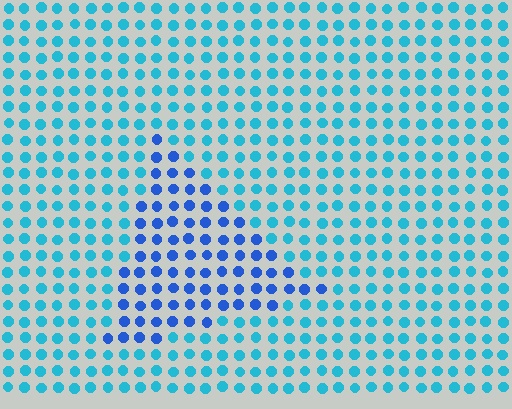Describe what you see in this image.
The image is filled with small cyan elements in a uniform arrangement. A triangle-shaped region is visible where the elements are tinted to a slightly different hue, forming a subtle color boundary.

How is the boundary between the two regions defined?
The boundary is defined purely by a slight shift in hue (about 33 degrees). Spacing, size, and orientation are identical on both sides.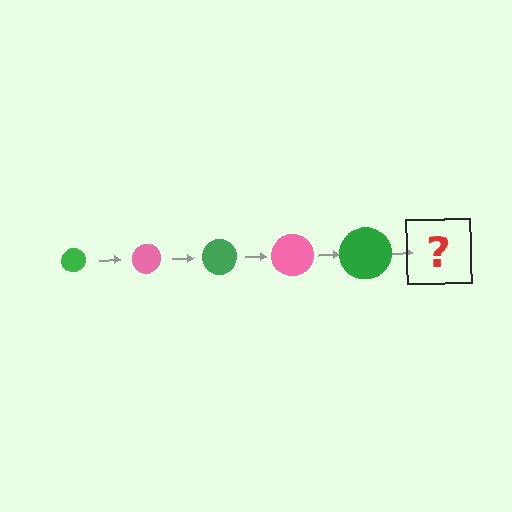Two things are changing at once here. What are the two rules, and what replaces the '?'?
The two rules are that the circle grows larger each step and the color cycles through green and pink. The '?' should be a pink circle, larger than the previous one.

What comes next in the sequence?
The next element should be a pink circle, larger than the previous one.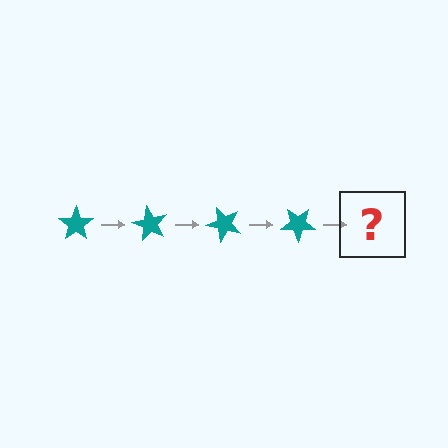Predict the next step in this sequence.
The next step is a teal star rotated 240 degrees.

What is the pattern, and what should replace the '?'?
The pattern is that the star rotates 60 degrees each step. The '?' should be a teal star rotated 240 degrees.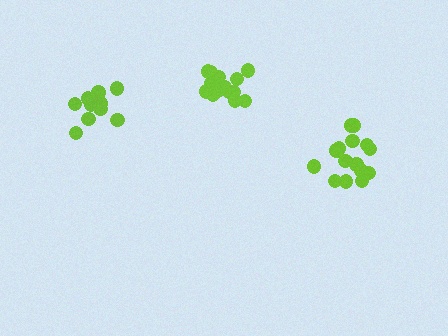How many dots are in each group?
Group 1: 10 dots, Group 2: 15 dots, Group 3: 14 dots (39 total).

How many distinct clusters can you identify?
There are 3 distinct clusters.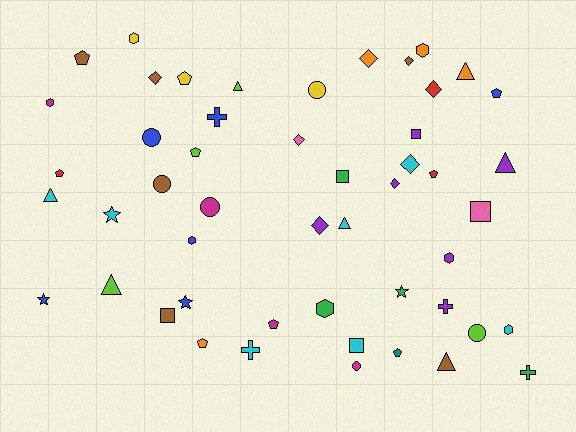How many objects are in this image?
There are 50 objects.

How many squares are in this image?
There are 5 squares.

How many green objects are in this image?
There are 4 green objects.